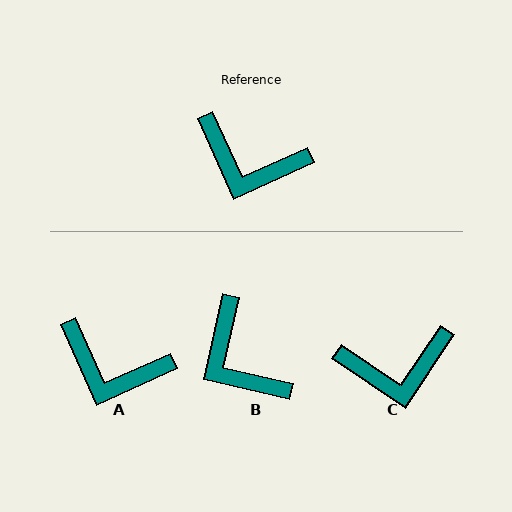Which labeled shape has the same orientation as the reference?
A.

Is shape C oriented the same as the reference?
No, it is off by about 32 degrees.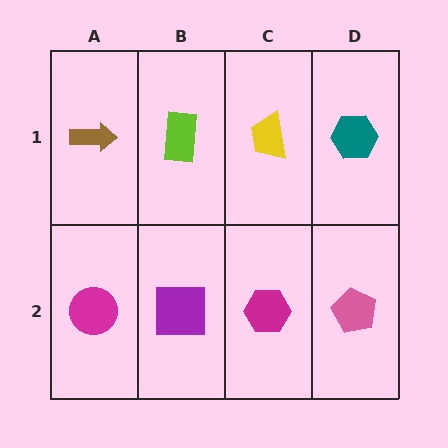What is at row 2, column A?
A magenta circle.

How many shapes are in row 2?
4 shapes.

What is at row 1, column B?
A lime rectangle.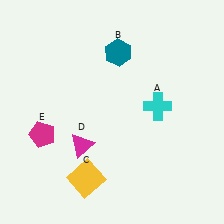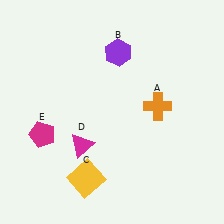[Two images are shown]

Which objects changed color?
A changed from cyan to orange. B changed from teal to purple.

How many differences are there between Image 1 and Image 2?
There are 2 differences between the two images.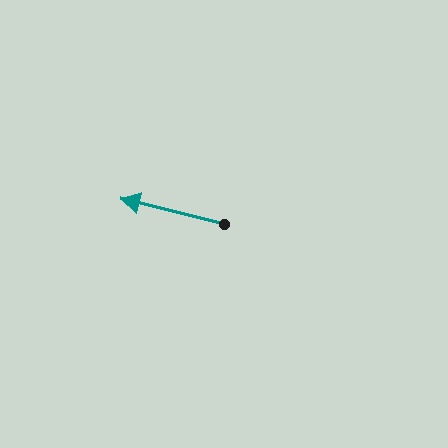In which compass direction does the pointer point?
West.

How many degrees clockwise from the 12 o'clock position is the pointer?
Approximately 284 degrees.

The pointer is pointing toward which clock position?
Roughly 9 o'clock.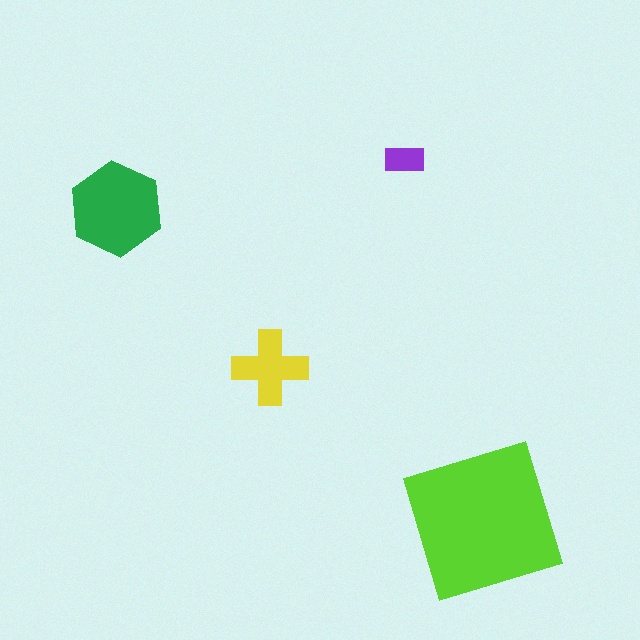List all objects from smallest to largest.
The purple rectangle, the yellow cross, the green hexagon, the lime square.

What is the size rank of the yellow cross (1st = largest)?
3rd.